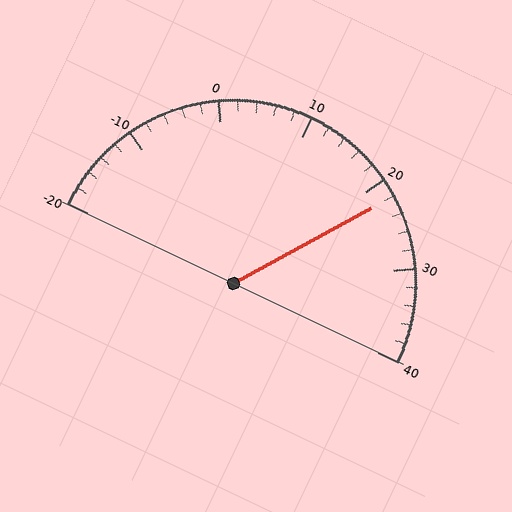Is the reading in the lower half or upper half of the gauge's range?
The reading is in the upper half of the range (-20 to 40).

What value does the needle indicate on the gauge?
The needle indicates approximately 22.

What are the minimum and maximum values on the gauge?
The gauge ranges from -20 to 40.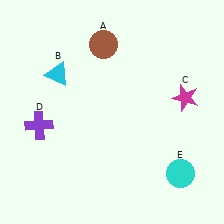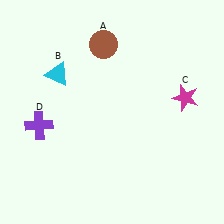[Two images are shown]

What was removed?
The cyan circle (E) was removed in Image 2.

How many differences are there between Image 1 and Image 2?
There is 1 difference between the two images.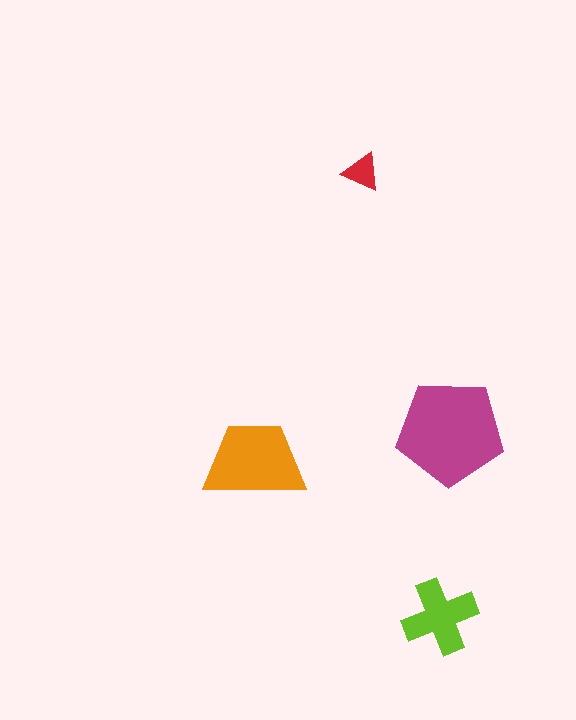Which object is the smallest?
The red triangle.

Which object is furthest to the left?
The orange trapezoid is leftmost.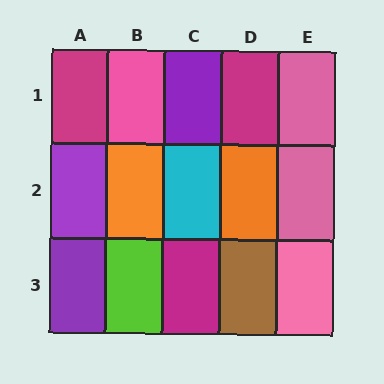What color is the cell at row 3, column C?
Magenta.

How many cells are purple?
3 cells are purple.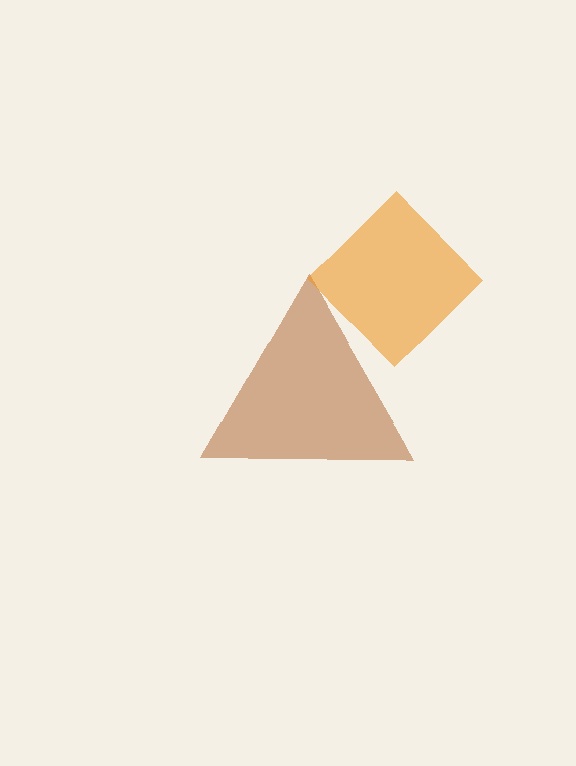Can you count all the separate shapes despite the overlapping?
Yes, there are 2 separate shapes.